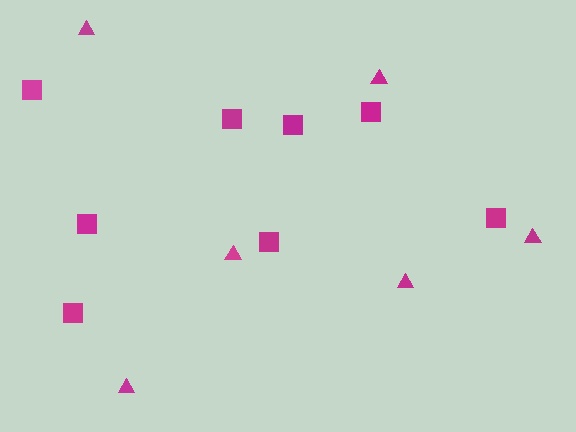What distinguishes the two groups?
There are 2 groups: one group of triangles (6) and one group of squares (8).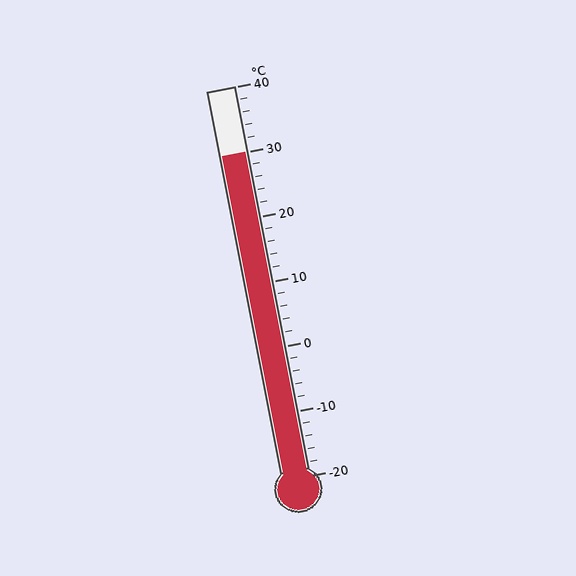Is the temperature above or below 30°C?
The temperature is at 30°C.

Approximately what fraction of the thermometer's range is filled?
The thermometer is filled to approximately 85% of its range.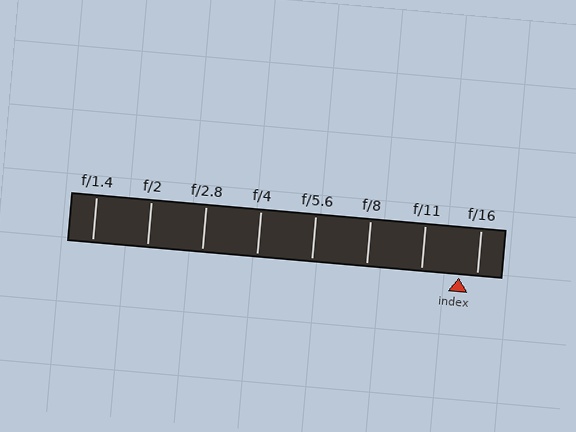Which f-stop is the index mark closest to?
The index mark is closest to f/16.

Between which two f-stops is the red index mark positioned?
The index mark is between f/11 and f/16.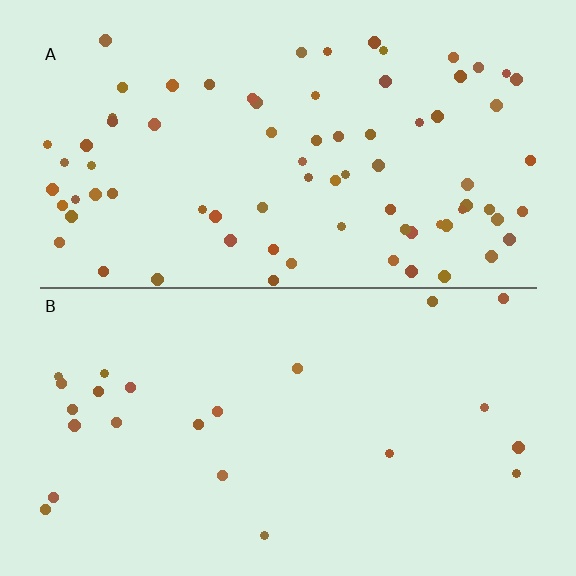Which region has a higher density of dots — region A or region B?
A (the top).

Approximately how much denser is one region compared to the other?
Approximately 3.4× — region A over region B.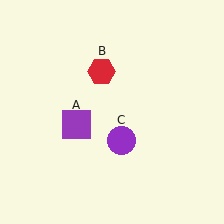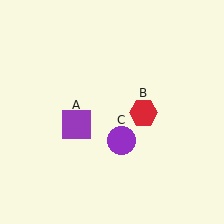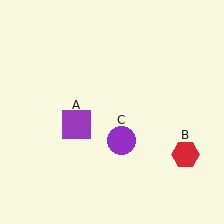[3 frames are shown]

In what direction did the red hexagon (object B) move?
The red hexagon (object B) moved down and to the right.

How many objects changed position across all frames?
1 object changed position: red hexagon (object B).